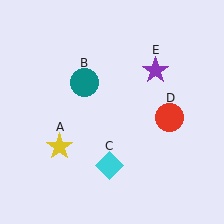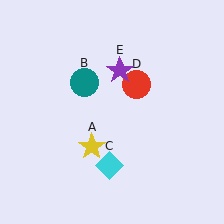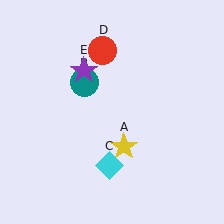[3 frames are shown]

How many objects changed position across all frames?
3 objects changed position: yellow star (object A), red circle (object D), purple star (object E).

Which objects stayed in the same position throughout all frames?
Teal circle (object B) and cyan diamond (object C) remained stationary.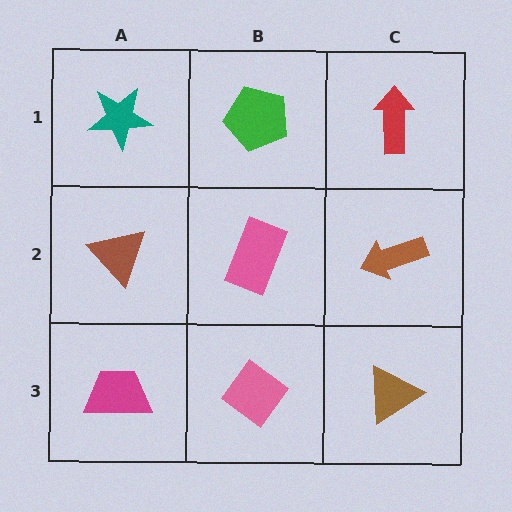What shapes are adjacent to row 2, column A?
A teal star (row 1, column A), a magenta trapezoid (row 3, column A), a pink rectangle (row 2, column B).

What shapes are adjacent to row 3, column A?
A brown triangle (row 2, column A), a pink diamond (row 3, column B).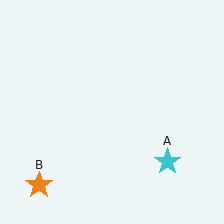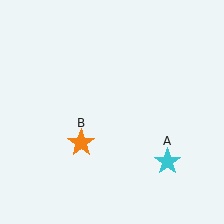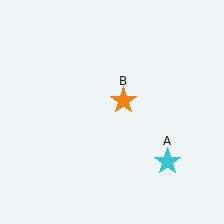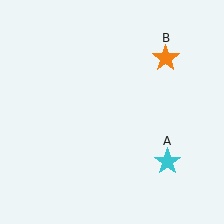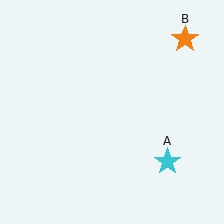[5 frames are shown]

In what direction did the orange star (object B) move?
The orange star (object B) moved up and to the right.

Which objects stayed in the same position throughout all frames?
Cyan star (object A) remained stationary.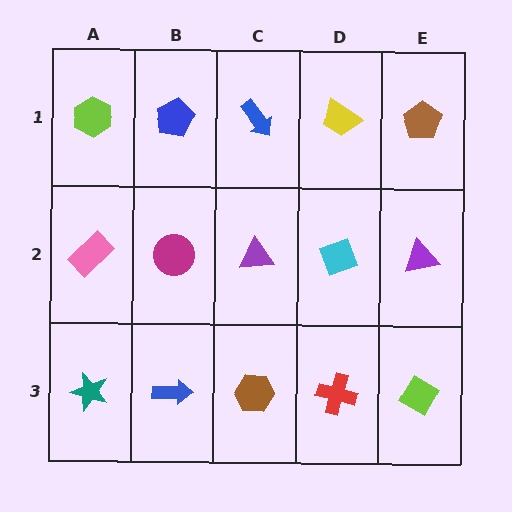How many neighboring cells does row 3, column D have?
3.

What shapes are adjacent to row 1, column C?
A purple triangle (row 2, column C), a blue pentagon (row 1, column B), a yellow trapezoid (row 1, column D).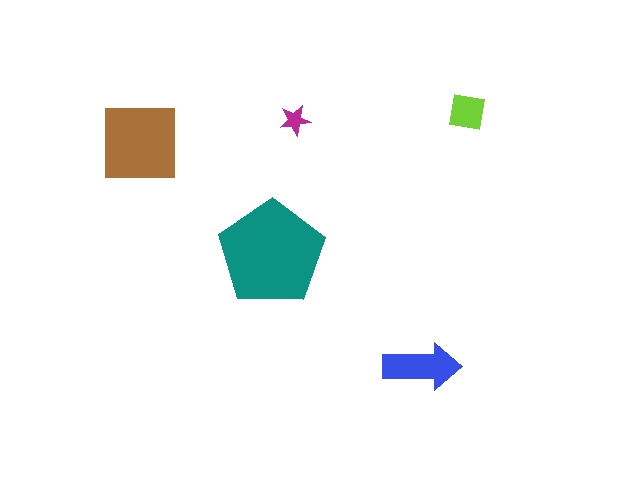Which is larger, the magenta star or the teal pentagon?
The teal pentagon.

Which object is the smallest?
The magenta star.